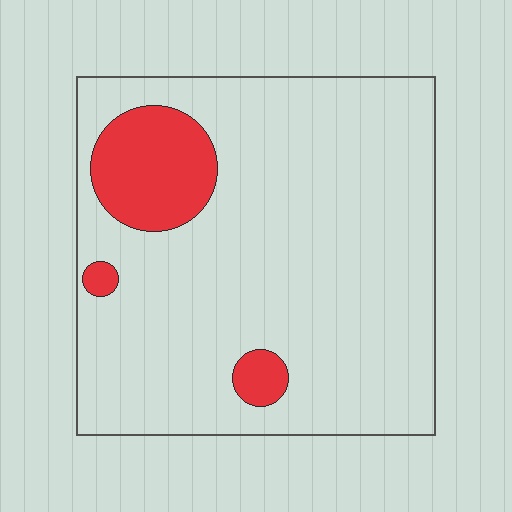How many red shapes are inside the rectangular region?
3.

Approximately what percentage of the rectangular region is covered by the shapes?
Approximately 15%.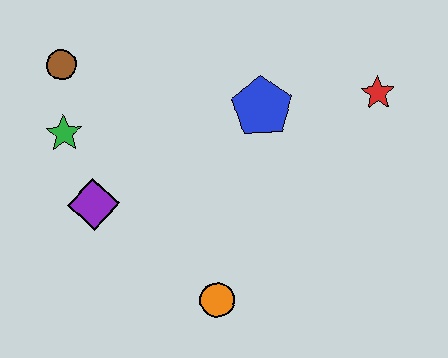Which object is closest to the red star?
The blue pentagon is closest to the red star.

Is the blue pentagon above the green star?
Yes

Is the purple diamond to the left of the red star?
Yes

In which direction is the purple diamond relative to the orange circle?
The purple diamond is to the left of the orange circle.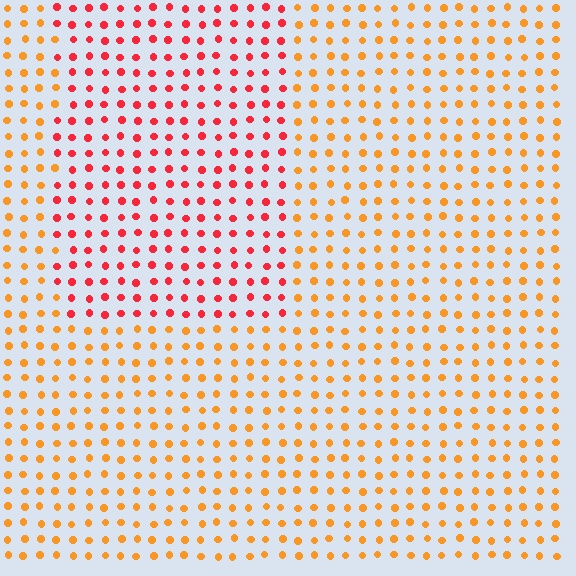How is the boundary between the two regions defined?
The boundary is defined purely by a slight shift in hue (about 38 degrees). Spacing, size, and orientation are identical on both sides.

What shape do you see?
I see a rectangle.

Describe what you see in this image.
The image is filled with small orange elements in a uniform arrangement. A rectangle-shaped region is visible where the elements are tinted to a slightly different hue, forming a subtle color boundary.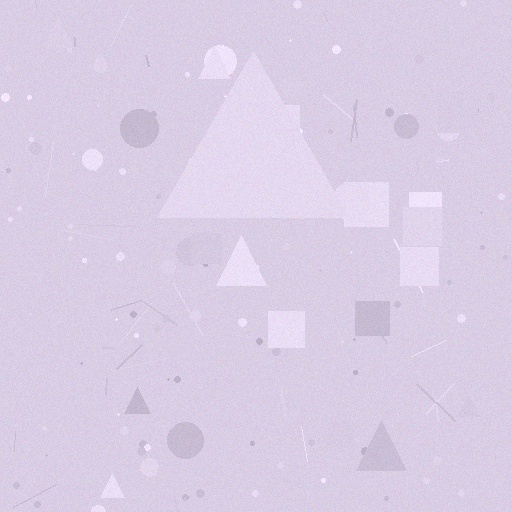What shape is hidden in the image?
A triangle is hidden in the image.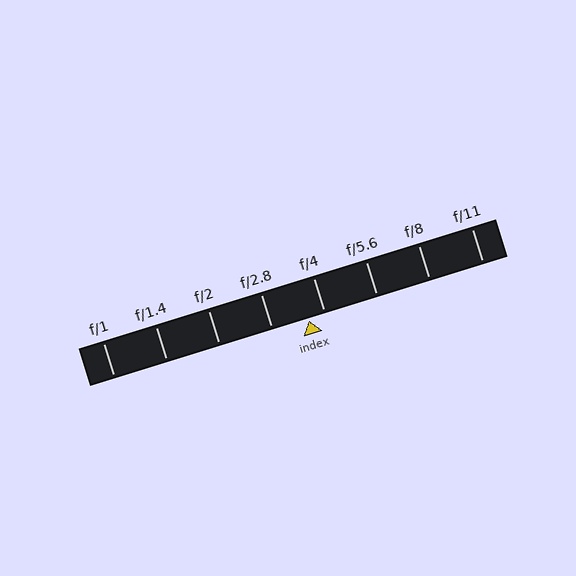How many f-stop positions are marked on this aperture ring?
There are 8 f-stop positions marked.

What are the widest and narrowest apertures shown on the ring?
The widest aperture shown is f/1 and the narrowest is f/11.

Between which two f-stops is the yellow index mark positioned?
The index mark is between f/2.8 and f/4.